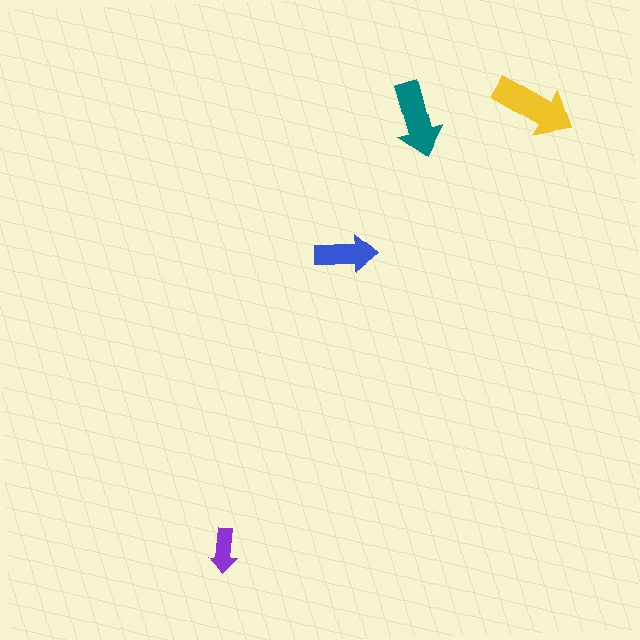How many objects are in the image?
There are 4 objects in the image.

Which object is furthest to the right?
The yellow arrow is rightmost.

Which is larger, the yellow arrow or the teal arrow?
The yellow one.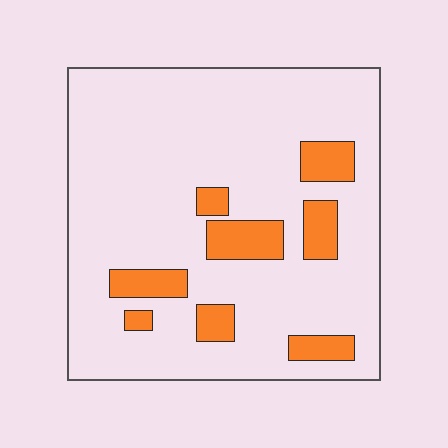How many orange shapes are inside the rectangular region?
8.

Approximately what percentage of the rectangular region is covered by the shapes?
Approximately 15%.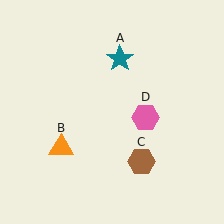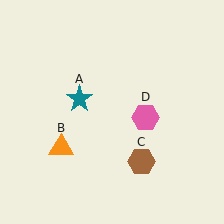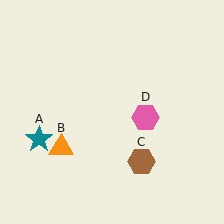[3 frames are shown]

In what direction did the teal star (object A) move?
The teal star (object A) moved down and to the left.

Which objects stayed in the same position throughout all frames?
Orange triangle (object B) and brown hexagon (object C) and pink hexagon (object D) remained stationary.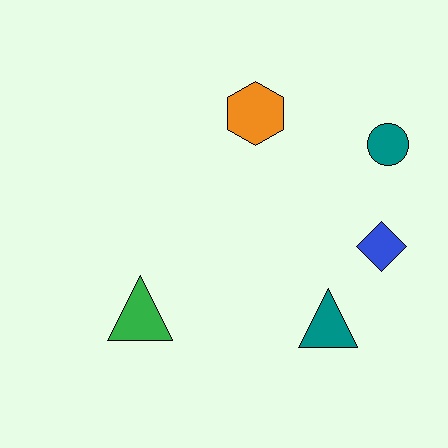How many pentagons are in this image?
There are no pentagons.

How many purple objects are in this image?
There are no purple objects.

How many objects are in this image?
There are 5 objects.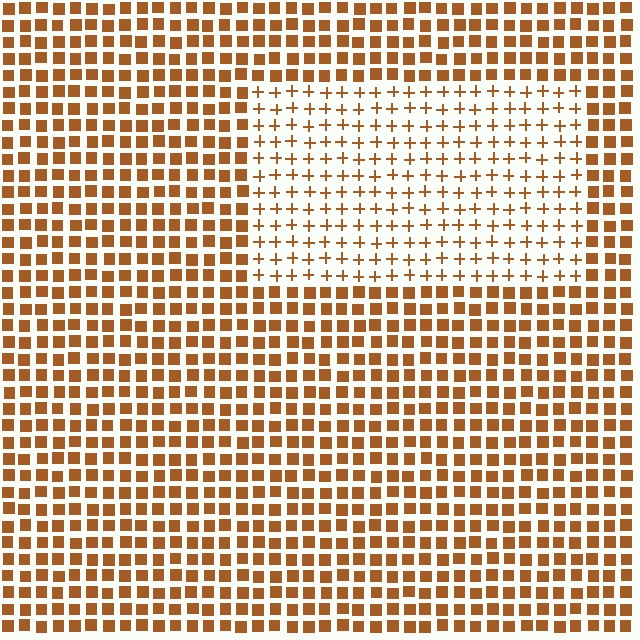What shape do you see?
I see a rectangle.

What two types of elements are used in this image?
The image uses plus signs inside the rectangle region and squares outside it.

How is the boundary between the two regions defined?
The boundary is defined by a change in element shape: plus signs inside vs. squares outside. All elements share the same color and spacing.